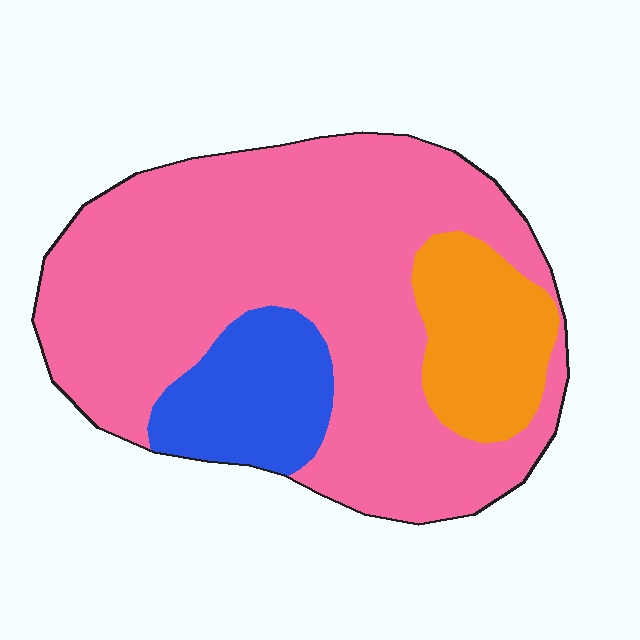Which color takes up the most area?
Pink, at roughly 70%.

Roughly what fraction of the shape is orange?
Orange takes up less than a sixth of the shape.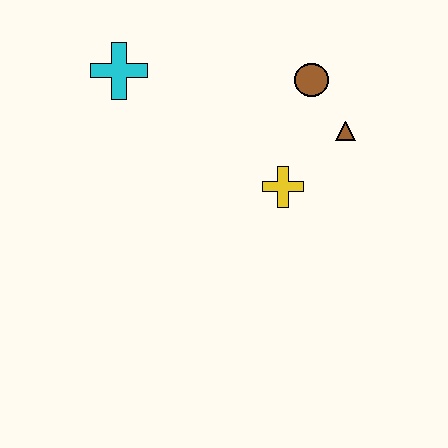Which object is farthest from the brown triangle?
The cyan cross is farthest from the brown triangle.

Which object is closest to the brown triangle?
The brown circle is closest to the brown triangle.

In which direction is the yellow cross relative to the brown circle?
The yellow cross is below the brown circle.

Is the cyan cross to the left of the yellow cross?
Yes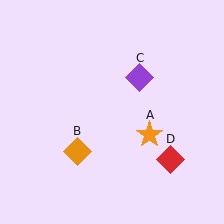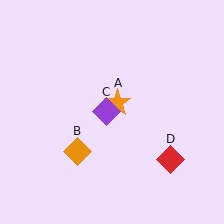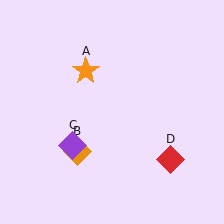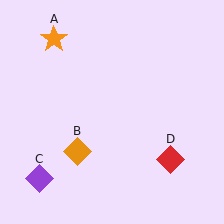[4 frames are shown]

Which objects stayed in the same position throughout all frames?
Orange diamond (object B) and red diamond (object D) remained stationary.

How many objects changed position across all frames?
2 objects changed position: orange star (object A), purple diamond (object C).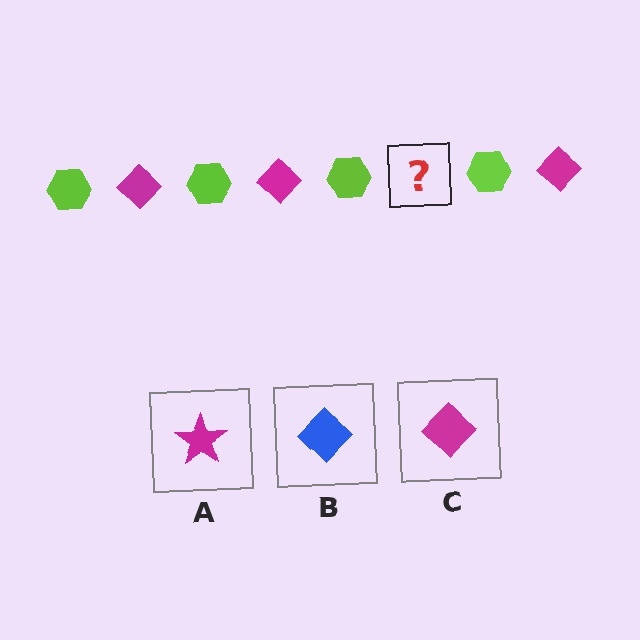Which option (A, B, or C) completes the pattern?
C.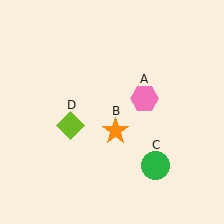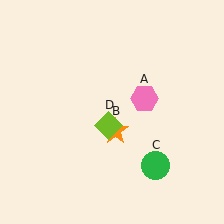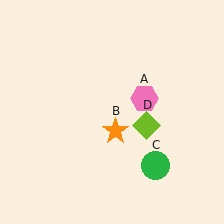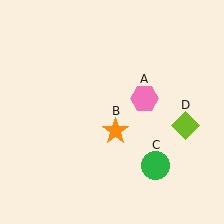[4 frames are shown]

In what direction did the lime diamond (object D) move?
The lime diamond (object D) moved right.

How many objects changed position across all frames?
1 object changed position: lime diamond (object D).